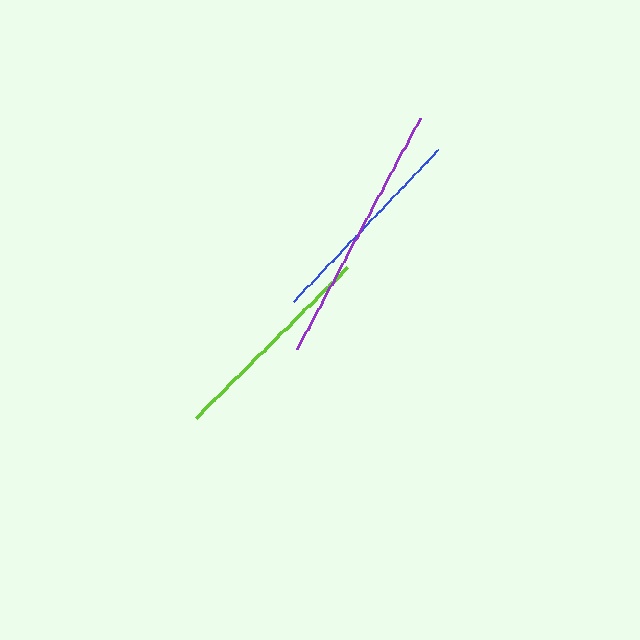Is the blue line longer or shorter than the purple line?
The purple line is longer than the blue line.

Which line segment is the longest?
The purple line is the longest at approximately 261 pixels.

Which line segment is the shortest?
The blue line is the shortest at approximately 210 pixels.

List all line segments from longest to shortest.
From longest to shortest: purple, lime, blue.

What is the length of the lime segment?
The lime segment is approximately 213 pixels long.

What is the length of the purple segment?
The purple segment is approximately 261 pixels long.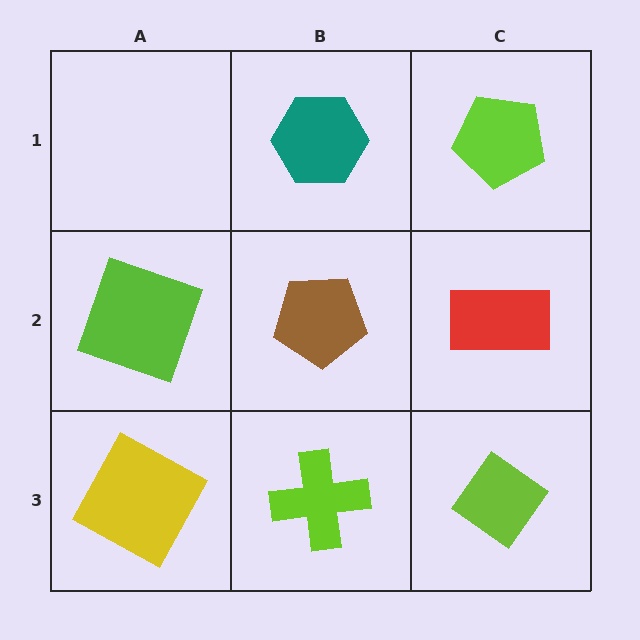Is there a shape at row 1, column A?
No, that cell is empty.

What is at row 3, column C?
A lime diamond.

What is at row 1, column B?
A teal hexagon.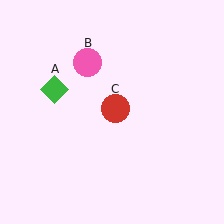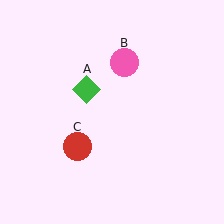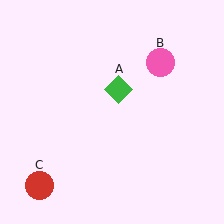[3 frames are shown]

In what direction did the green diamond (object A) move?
The green diamond (object A) moved right.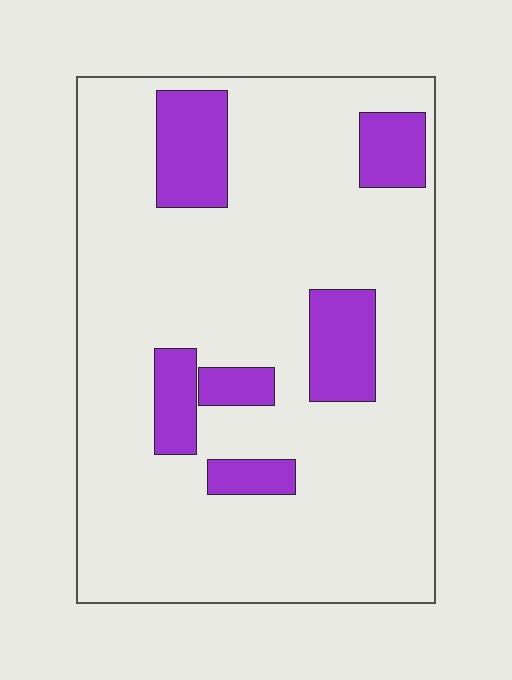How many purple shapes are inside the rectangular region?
6.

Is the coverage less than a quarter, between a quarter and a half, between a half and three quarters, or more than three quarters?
Less than a quarter.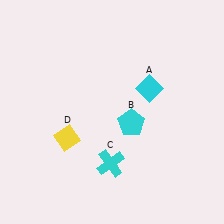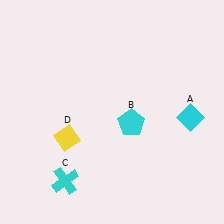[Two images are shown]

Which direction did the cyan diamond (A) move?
The cyan diamond (A) moved right.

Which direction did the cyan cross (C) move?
The cyan cross (C) moved left.